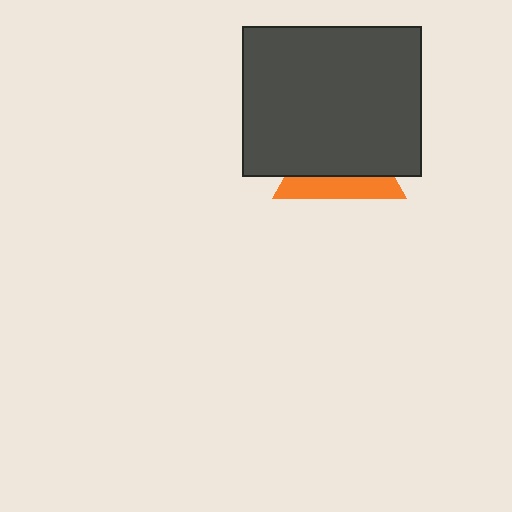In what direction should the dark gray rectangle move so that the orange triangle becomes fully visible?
The dark gray rectangle should move up. That is the shortest direction to clear the overlap and leave the orange triangle fully visible.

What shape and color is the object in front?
The object in front is a dark gray rectangle.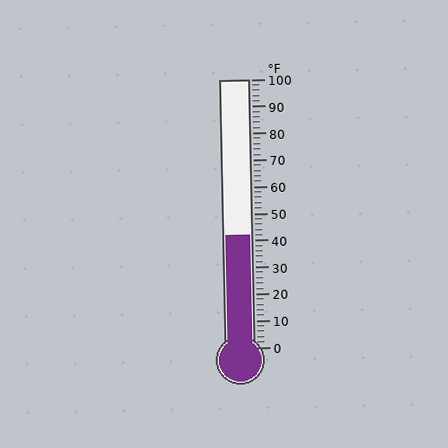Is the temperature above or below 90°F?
The temperature is below 90°F.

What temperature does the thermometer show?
The thermometer shows approximately 42°F.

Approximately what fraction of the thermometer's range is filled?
The thermometer is filled to approximately 40% of its range.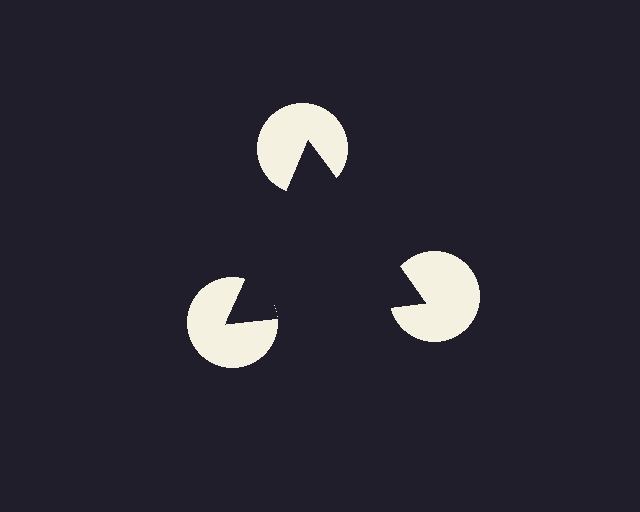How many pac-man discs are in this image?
There are 3 — one at each vertex of the illusory triangle.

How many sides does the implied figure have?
3 sides.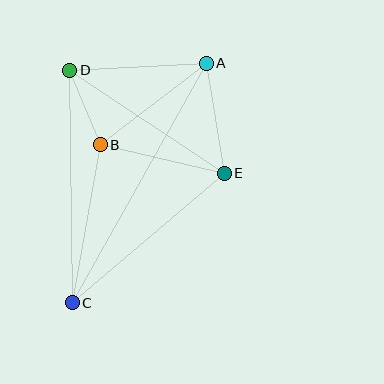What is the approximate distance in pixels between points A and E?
The distance between A and E is approximately 111 pixels.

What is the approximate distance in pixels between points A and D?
The distance between A and D is approximately 137 pixels.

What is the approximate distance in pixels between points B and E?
The distance between B and E is approximately 127 pixels.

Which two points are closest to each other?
Points B and D are closest to each other.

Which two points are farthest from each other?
Points A and C are farthest from each other.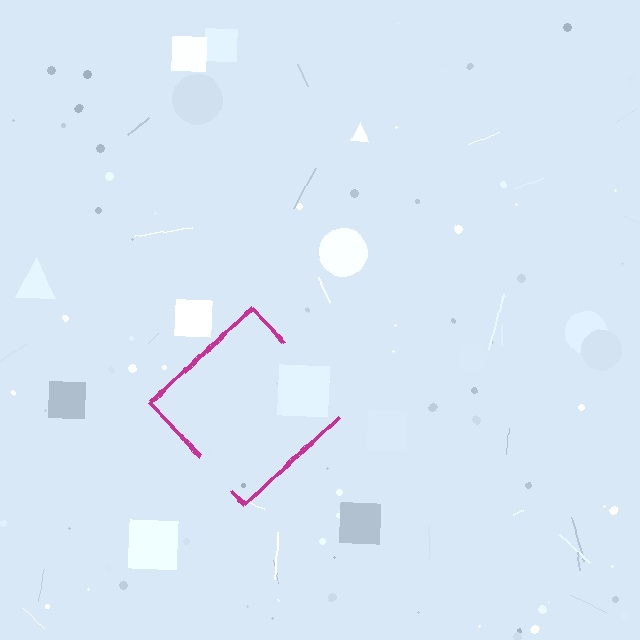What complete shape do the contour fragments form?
The contour fragments form a diamond.